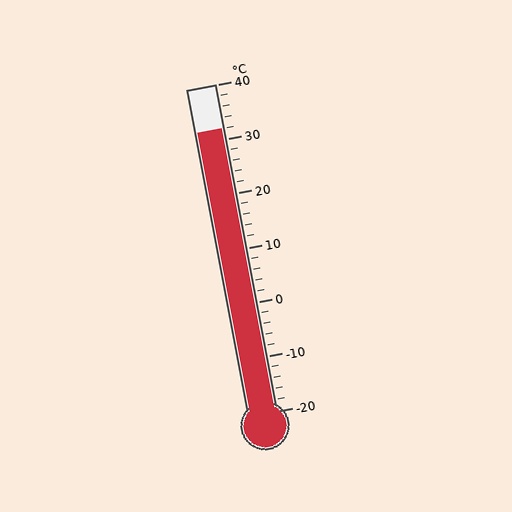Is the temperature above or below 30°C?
The temperature is above 30°C.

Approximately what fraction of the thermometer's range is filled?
The thermometer is filled to approximately 85% of its range.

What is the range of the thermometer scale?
The thermometer scale ranges from -20°C to 40°C.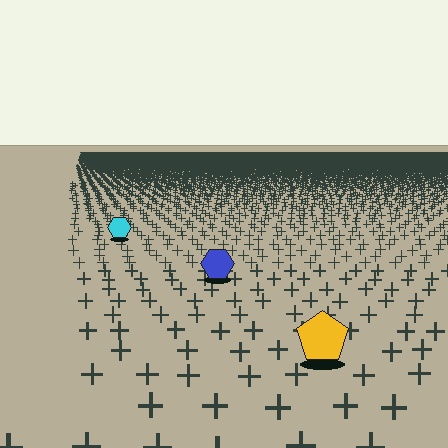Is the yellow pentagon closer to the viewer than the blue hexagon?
Yes. The yellow pentagon is closer — you can tell from the texture gradient: the ground texture is coarser near it.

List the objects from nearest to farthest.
From nearest to farthest: the yellow pentagon, the blue hexagon, the cyan hexagon.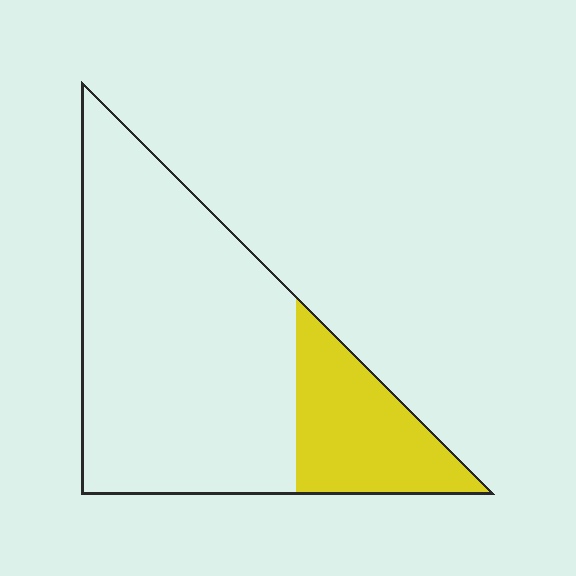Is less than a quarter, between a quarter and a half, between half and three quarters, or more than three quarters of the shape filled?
Less than a quarter.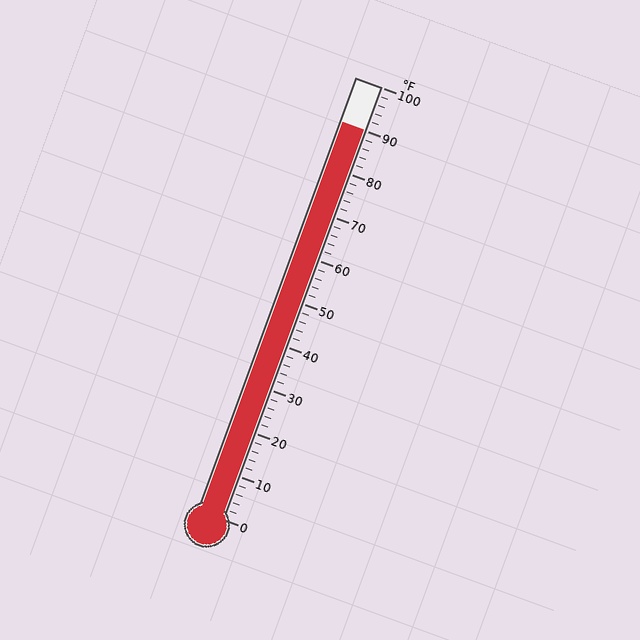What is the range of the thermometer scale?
The thermometer scale ranges from 0°F to 100°F.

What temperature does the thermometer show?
The thermometer shows approximately 90°F.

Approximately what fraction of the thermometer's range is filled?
The thermometer is filled to approximately 90% of its range.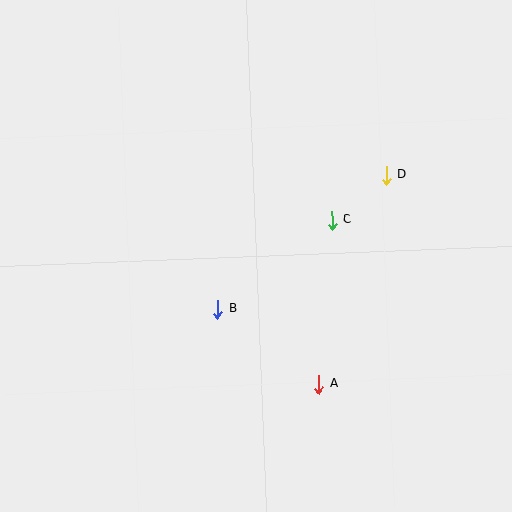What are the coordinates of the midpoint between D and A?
The midpoint between D and A is at (353, 280).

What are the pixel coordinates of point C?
Point C is at (332, 220).